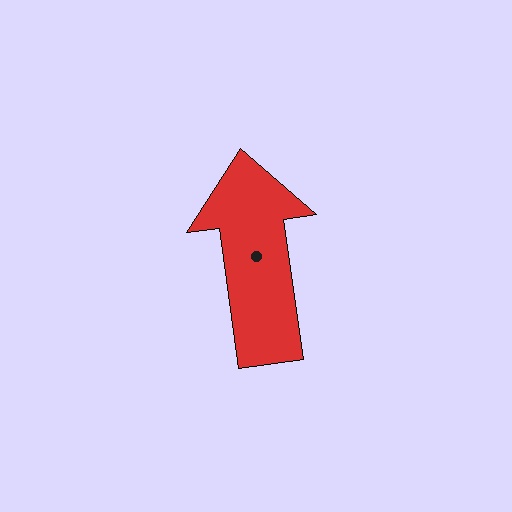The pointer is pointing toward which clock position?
Roughly 12 o'clock.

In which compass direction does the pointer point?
North.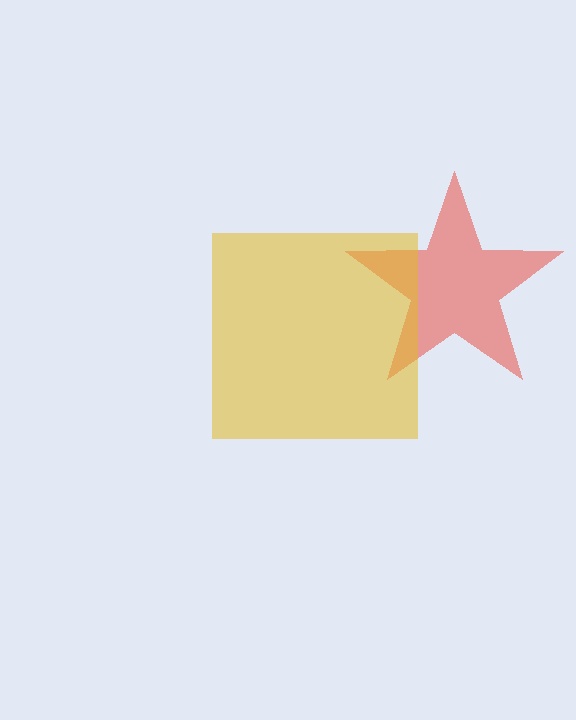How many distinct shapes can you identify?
There are 2 distinct shapes: a red star, a yellow square.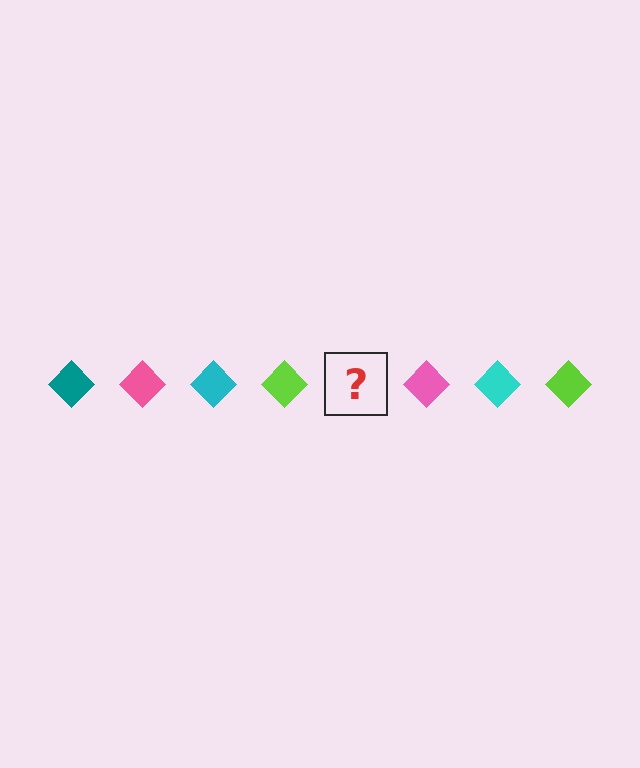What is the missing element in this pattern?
The missing element is a teal diamond.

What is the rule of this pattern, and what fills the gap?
The rule is that the pattern cycles through teal, pink, cyan, lime diamonds. The gap should be filled with a teal diamond.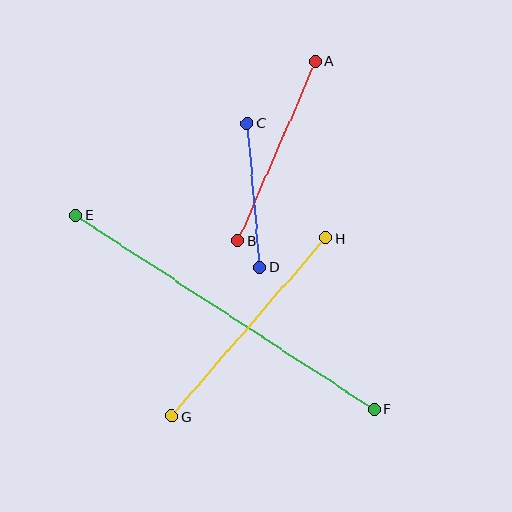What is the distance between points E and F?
The distance is approximately 357 pixels.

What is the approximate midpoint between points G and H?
The midpoint is at approximately (249, 327) pixels.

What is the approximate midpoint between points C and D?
The midpoint is at approximately (253, 195) pixels.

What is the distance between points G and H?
The distance is approximately 236 pixels.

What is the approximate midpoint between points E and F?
The midpoint is at approximately (225, 312) pixels.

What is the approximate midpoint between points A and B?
The midpoint is at approximately (276, 151) pixels.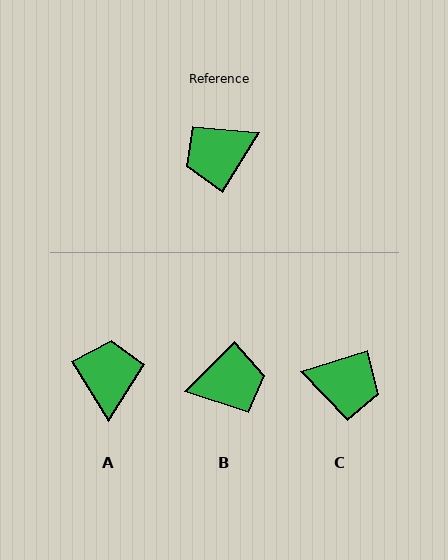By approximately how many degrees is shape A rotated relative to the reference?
Approximately 117 degrees clockwise.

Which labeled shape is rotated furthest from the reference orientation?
B, about 167 degrees away.